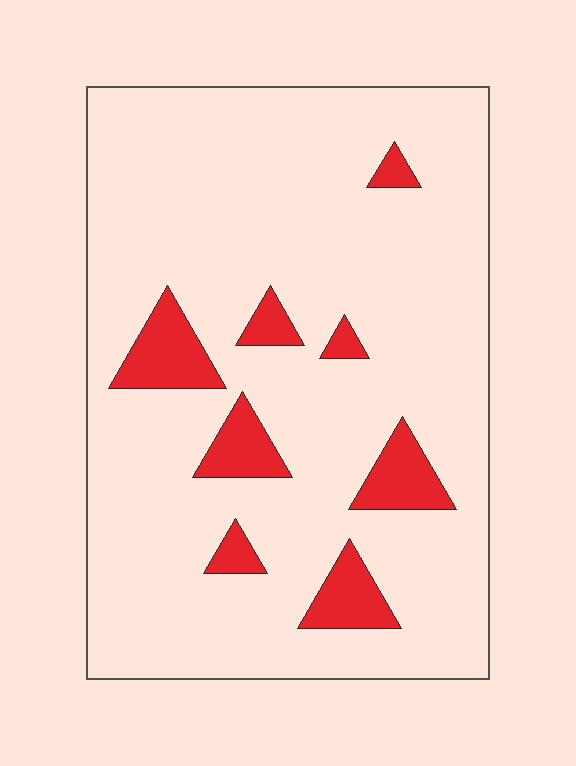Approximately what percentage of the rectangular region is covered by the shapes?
Approximately 10%.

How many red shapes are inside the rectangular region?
8.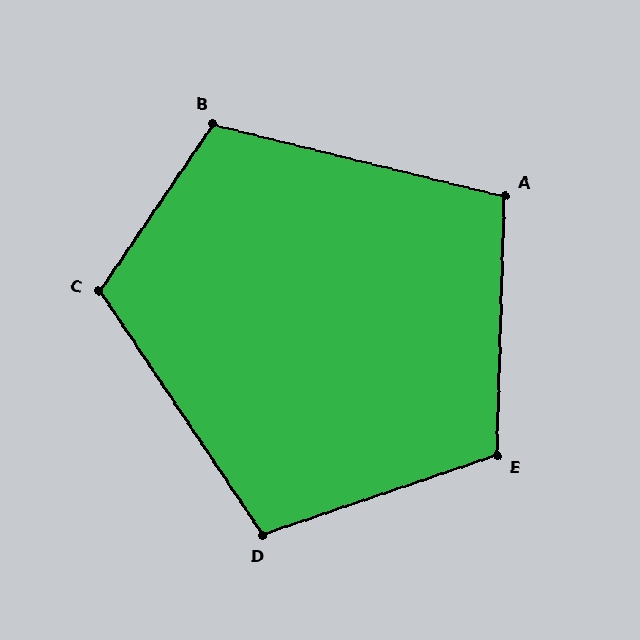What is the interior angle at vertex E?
Approximately 111 degrees (obtuse).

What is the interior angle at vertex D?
Approximately 105 degrees (obtuse).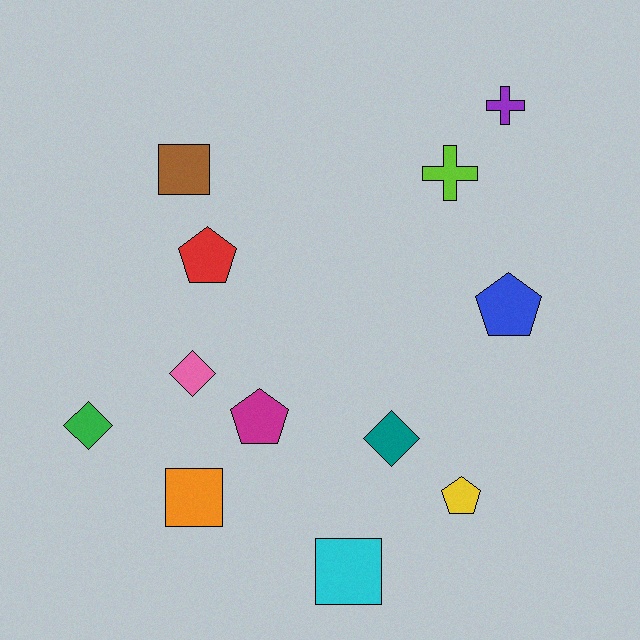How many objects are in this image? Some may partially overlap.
There are 12 objects.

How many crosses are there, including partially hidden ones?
There are 2 crosses.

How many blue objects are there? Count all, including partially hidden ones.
There is 1 blue object.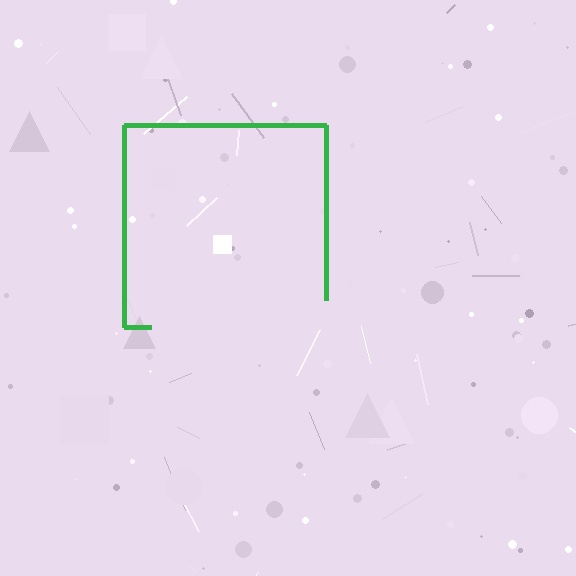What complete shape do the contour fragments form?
The contour fragments form a square.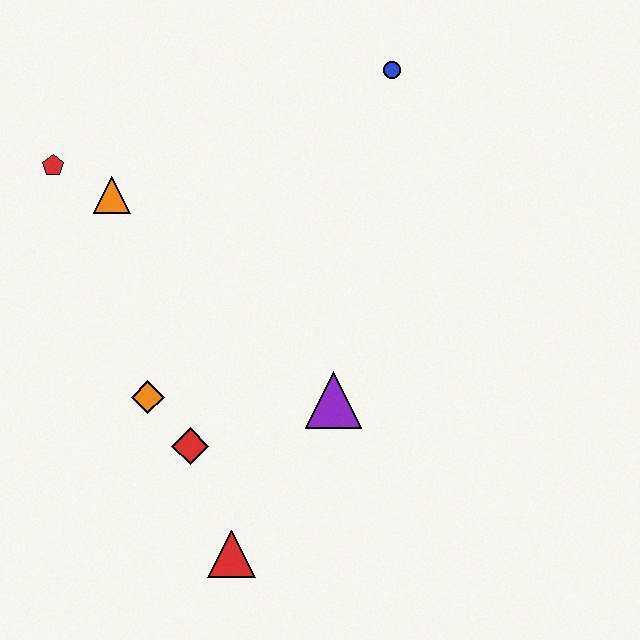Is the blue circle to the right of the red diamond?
Yes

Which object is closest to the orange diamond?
The red diamond is closest to the orange diamond.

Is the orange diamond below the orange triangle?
Yes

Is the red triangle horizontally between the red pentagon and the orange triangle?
No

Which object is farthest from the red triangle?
The blue circle is farthest from the red triangle.